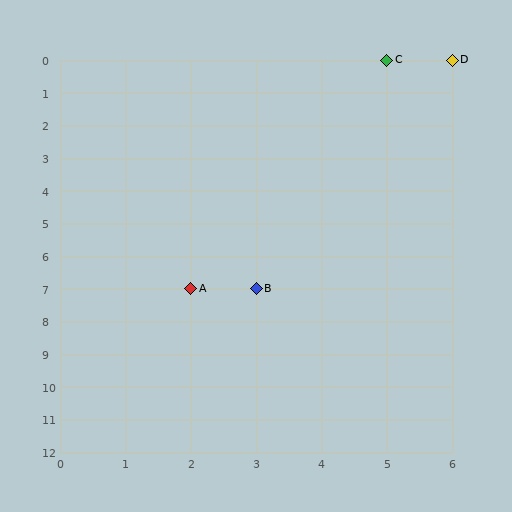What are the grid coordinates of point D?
Point D is at grid coordinates (6, 0).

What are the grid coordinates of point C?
Point C is at grid coordinates (5, 0).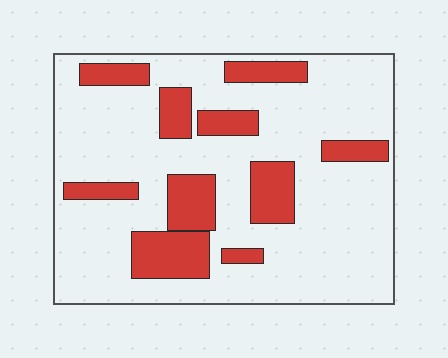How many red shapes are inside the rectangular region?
10.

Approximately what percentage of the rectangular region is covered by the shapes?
Approximately 25%.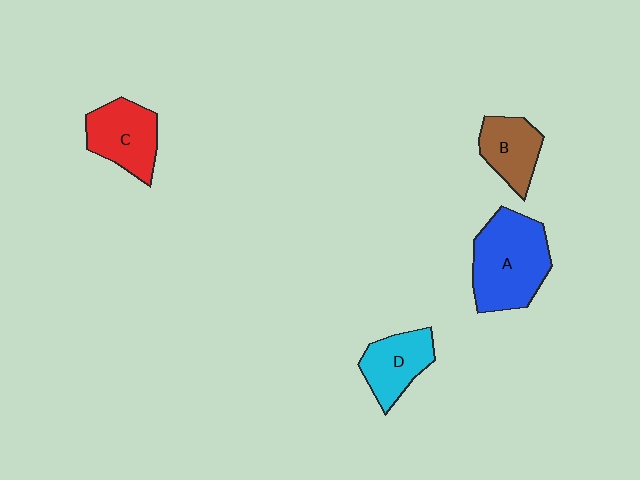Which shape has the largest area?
Shape A (blue).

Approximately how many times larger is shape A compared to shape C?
Approximately 1.5 times.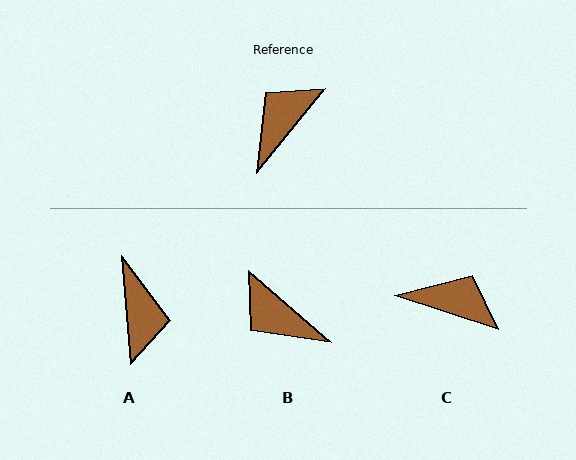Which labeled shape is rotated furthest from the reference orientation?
A, about 136 degrees away.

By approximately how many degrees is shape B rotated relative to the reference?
Approximately 88 degrees counter-clockwise.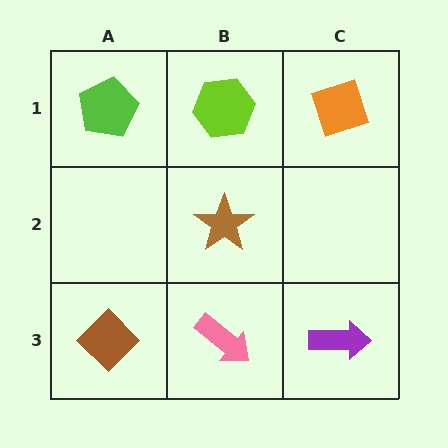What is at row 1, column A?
A lime pentagon.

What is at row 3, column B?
A pink arrow.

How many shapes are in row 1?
3 shapes.